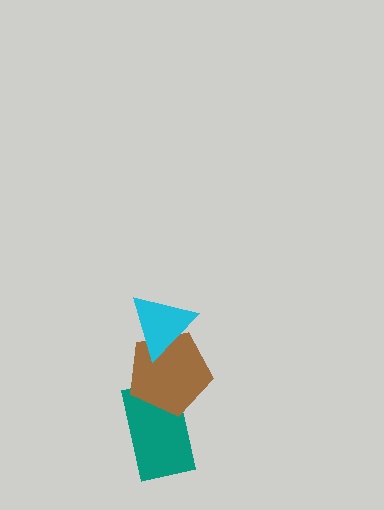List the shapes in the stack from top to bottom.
From top to bottom: the cyan triangle, the brown pentagon, the teal rectangle.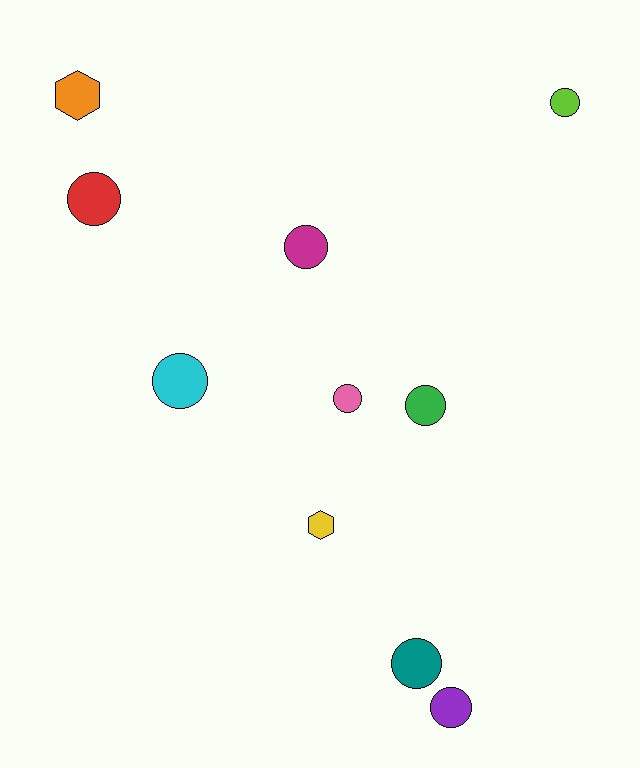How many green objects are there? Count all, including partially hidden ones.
There is 1 green object.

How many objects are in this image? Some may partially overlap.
There are 10 objects.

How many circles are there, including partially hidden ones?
There are 8 circles.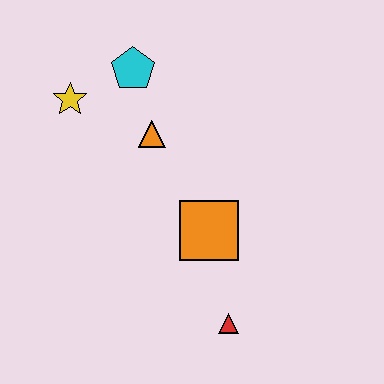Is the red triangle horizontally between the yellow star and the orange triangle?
No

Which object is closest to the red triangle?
The orange square is closest to the red triangle.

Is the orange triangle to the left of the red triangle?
Yes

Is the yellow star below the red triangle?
No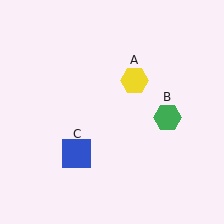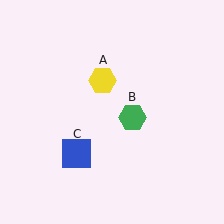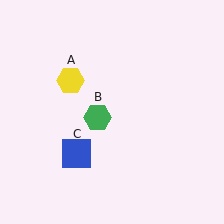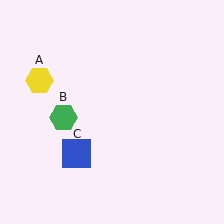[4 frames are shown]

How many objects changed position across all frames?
2 objects changed position: yellow hexagon (object A), green hexagon (object B).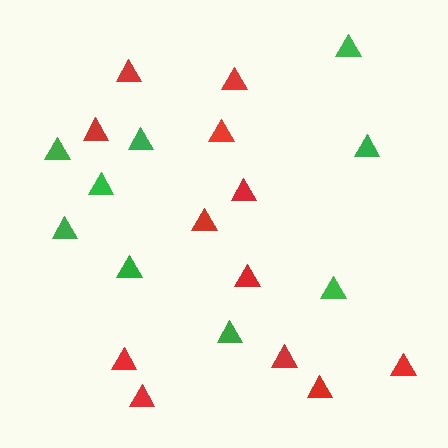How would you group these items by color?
There are 2 groups: one group of red triangles (12) and one group of green triangles (9).